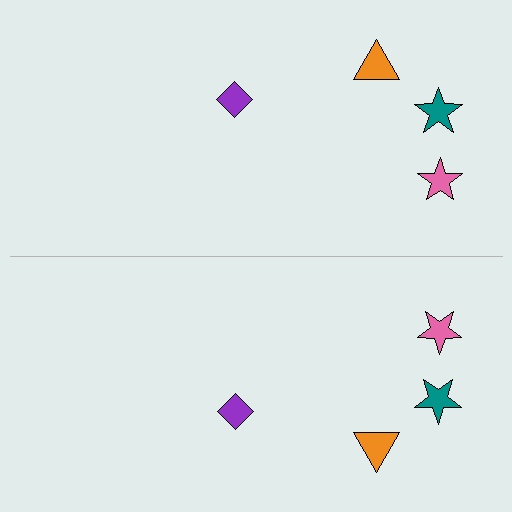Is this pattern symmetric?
Yes, this pattern has bilateral (reflection) symmetry.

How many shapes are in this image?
There are 8 shapes in this image.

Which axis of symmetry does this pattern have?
The pattern has a horizontal axis of symmetry running through the center of the image.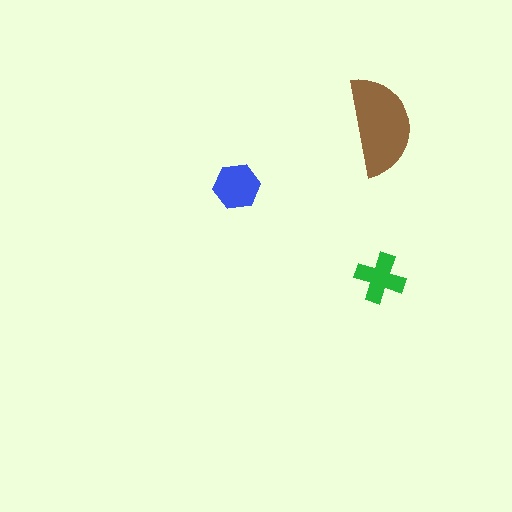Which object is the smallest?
The green cross.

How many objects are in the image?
There are 3 objects in the image.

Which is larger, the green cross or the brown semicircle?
The brown semicircle.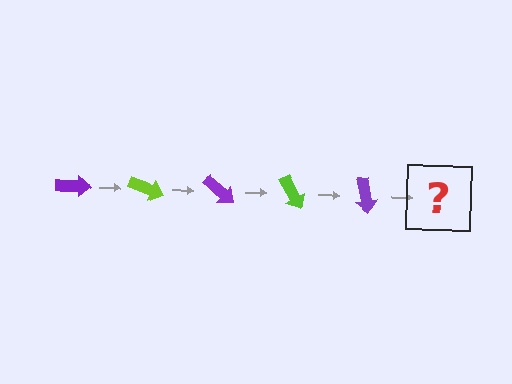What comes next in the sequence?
The next element should be a lime arrow, rotated 100 degrees from the start.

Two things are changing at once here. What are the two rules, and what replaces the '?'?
The two rules are that it rotates 20 degrees each step and the color cycles through purple and lime. The '?' should be a lime arrow, rotated 100 degrees from the start.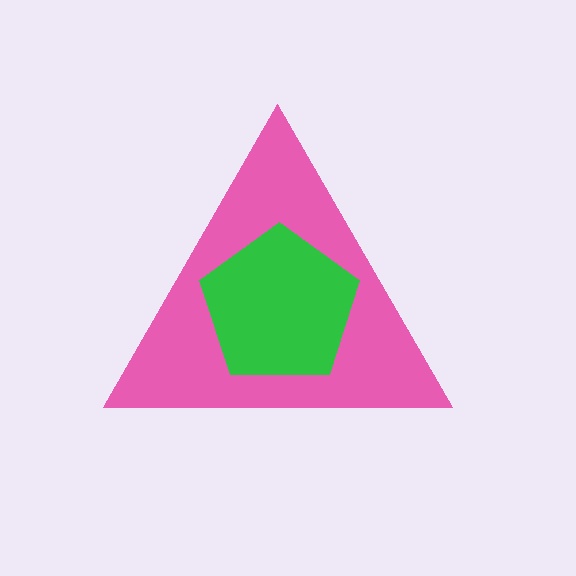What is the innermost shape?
The green pentagon.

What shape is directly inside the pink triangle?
The green pentagon.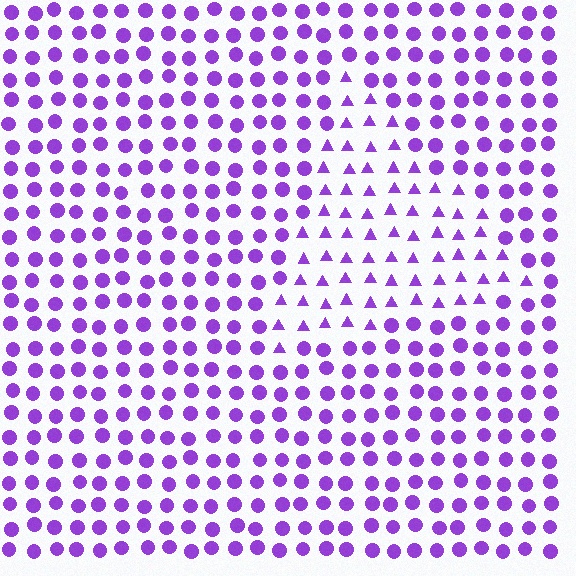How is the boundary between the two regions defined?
The boundary is defined by a change in element shape: triangles inside vs. circles outside. All elements share the same color and spacing.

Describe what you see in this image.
The image is filled with small purple elements arranged in a uniform grid. A triangle-shaped region contains triangles, while the surrounding area contains circles. The boundary is defined purely by the change in element shape.